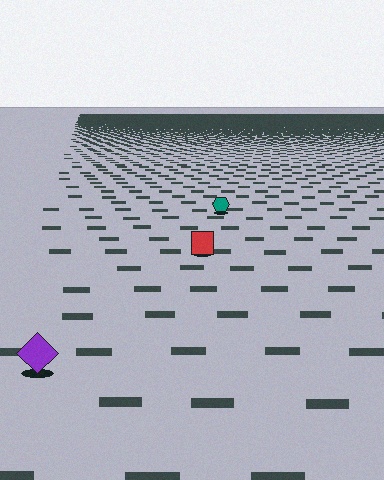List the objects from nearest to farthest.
From nearest to farthest: the purple diamond, the red square, the teal hexagon.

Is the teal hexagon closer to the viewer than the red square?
No. The red square is closer — you can tell from the texture gradient: the ground texture is coarser near it.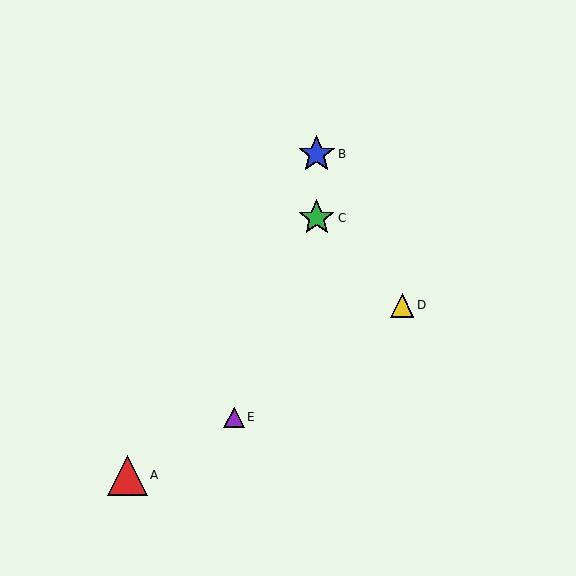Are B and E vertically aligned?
No, B is at x≈317 and E is at x≈234.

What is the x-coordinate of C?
Object C is at x≈317.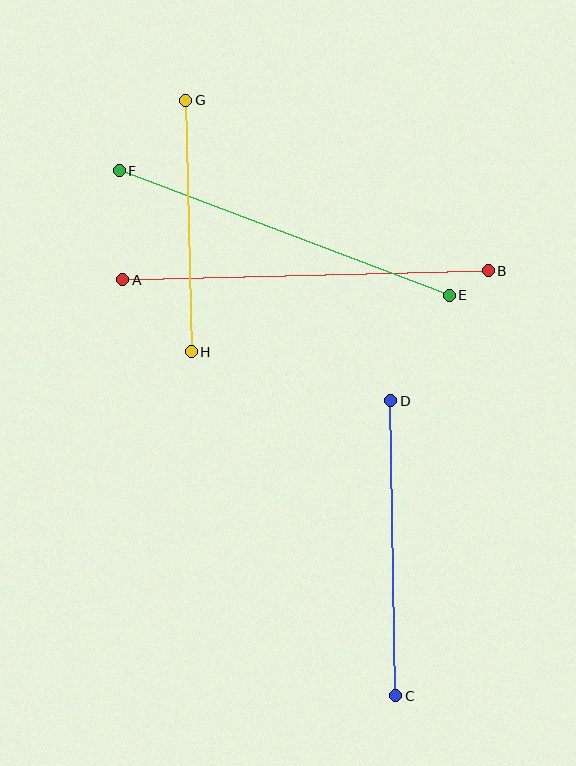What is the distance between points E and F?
The distance is approximately 353 pixels.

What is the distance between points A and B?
The distance is approximately 366 pixels.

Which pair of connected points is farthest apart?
Points A and B are farthest apart.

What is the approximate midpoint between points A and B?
The midpoint is at approximately (305, 275) pixels.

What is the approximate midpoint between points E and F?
The midpoint is at approximately (284, 233) pixels.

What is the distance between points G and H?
The distance is approximately 252 pixels.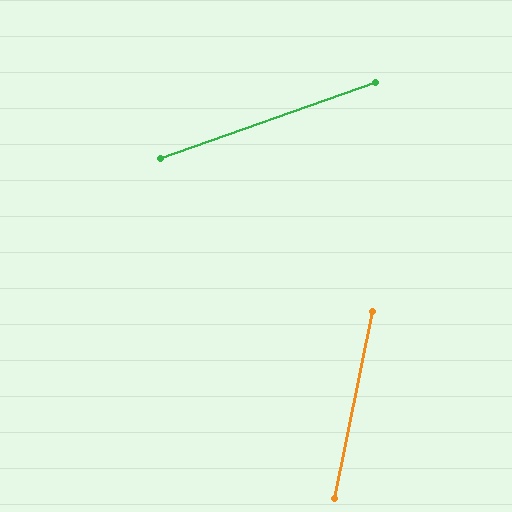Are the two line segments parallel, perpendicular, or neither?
Neither parallel nor perpendicular — they differ by about 59°.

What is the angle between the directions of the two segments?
Approximately 59 degrees.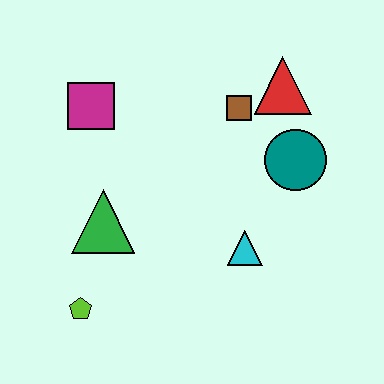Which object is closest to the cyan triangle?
The teal circle is closest to the cyan triangle.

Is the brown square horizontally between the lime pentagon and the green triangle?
No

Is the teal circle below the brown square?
Yes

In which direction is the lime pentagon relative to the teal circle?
The lime pentagon is to the left of the teal circle.